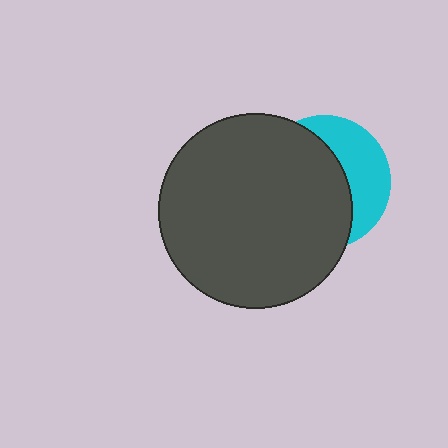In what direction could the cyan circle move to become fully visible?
The cyan circle could move right. That would shift it out from behind the dark gray circle entirely.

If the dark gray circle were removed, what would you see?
You would see the complete cyan circle.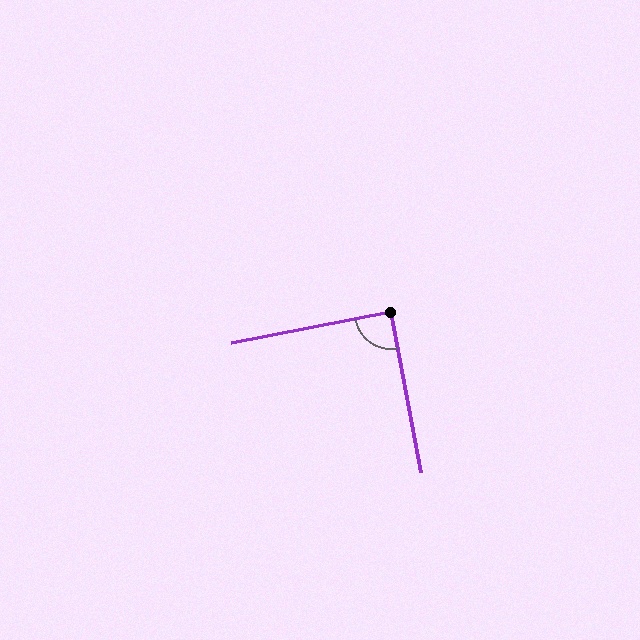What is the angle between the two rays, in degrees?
Approximately 90 degrees.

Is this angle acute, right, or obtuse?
It is approximately a right angle.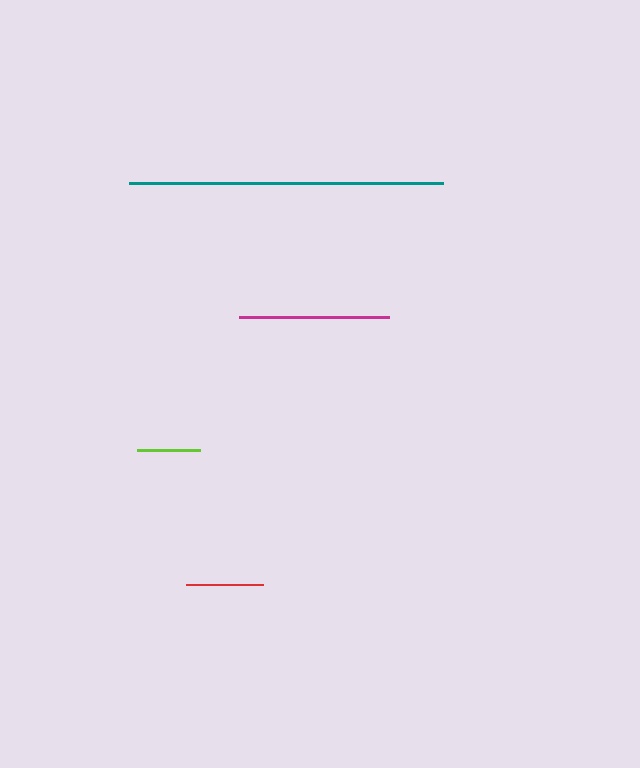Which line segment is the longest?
The teal line is the longest at approximately 314 pixels.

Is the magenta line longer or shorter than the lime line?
The magenta line is longer than the lime line.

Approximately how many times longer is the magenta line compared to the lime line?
The magenta line is approximately 2.4 times the length of the lime line.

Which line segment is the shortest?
The lime line is the shortest at approximately 63 pixels.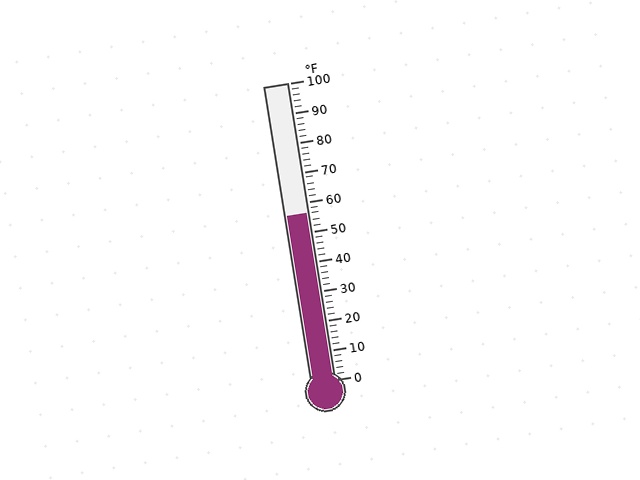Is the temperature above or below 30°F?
The temperature is above 30°F.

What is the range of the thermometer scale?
The thermometer scale ranges from 0°F to 100°F.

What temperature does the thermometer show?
The thermometer shows approximately 56°F.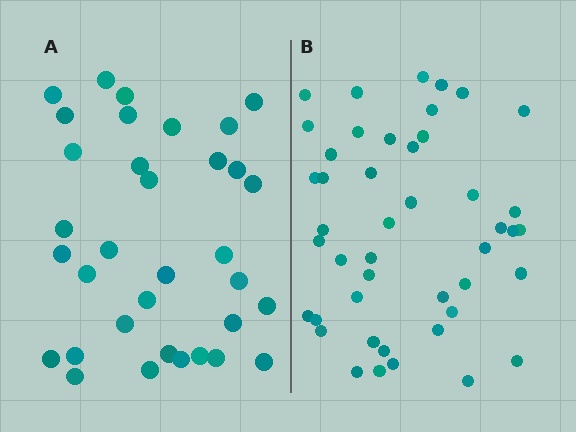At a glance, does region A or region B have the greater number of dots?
Region B (the right region) has more dots.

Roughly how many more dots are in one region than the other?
Region B has roughly 12 or so more dots than region A.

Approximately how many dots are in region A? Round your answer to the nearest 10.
About 30 dots. (The exact count is 34, which rounds to 30.)